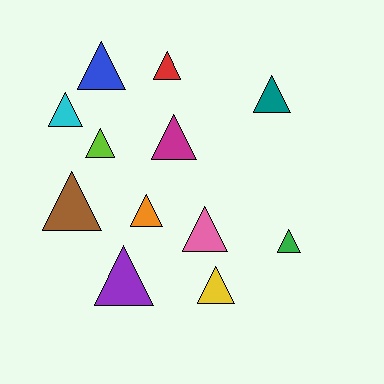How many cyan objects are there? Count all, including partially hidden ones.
There is 1 cyan object.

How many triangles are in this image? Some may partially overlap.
There are 12 triangles.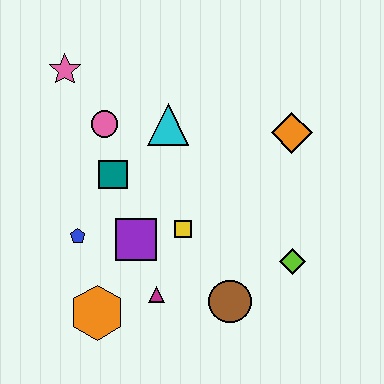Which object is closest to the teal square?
The pink circle is closest to the teal square.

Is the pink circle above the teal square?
Yes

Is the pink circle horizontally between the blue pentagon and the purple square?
Yes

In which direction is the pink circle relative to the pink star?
The pink circle is below the pink star.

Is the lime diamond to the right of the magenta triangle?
Yes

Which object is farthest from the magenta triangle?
The pink star is farthest from the magenta triangle.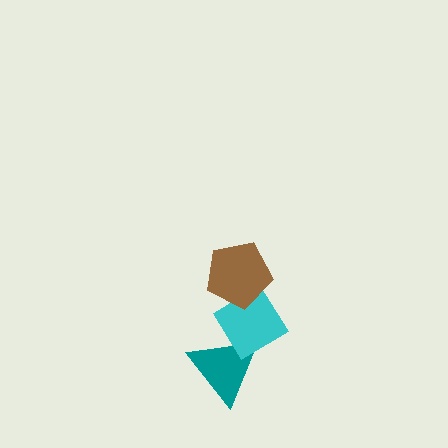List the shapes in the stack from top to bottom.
From top to bottom: the brown pentagon, the cyan diamond, the teal triangle.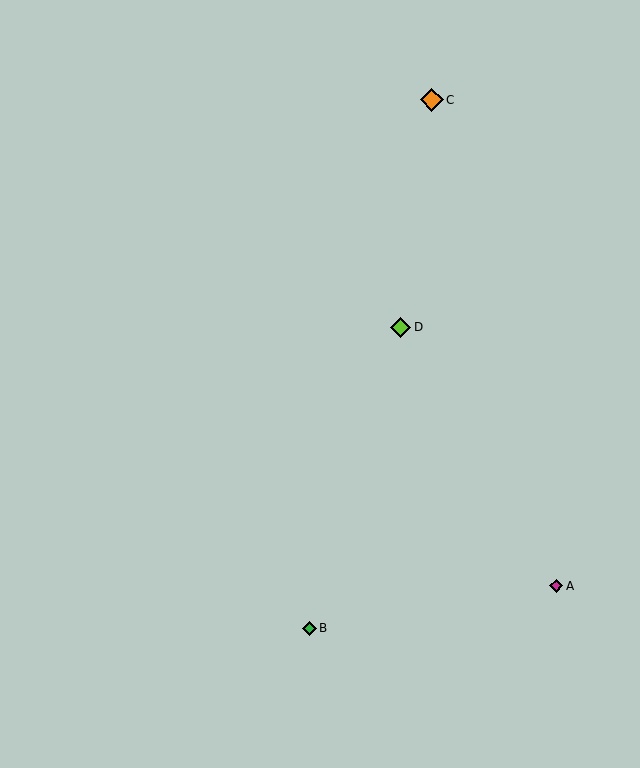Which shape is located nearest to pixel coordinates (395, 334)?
The lime diamond (labeled D) at (401, 327) is nearest to that location.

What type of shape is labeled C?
Shape C is an orange diamond.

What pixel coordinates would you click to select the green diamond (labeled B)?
Click at (310, 628) to select the green diamond B.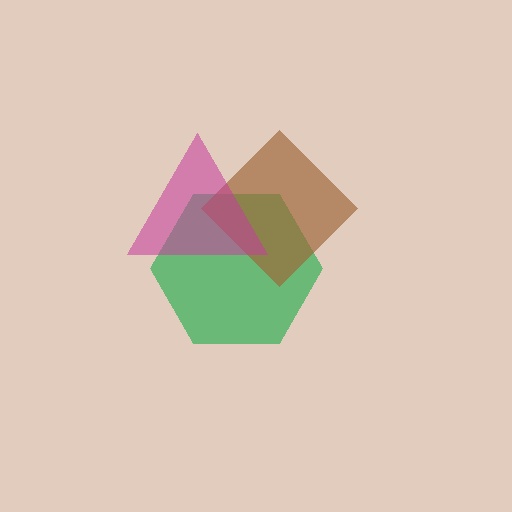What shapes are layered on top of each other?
The layered shapes are: a green hexagon, a brown diamond, a magenta triangle.